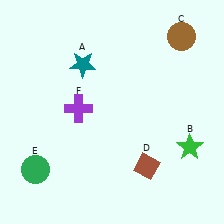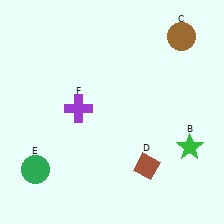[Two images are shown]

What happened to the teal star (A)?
The teal star (A) was removed in Image 2. It was in the top-left area of Image 1.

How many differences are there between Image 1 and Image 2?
There is 1 difference between the two images.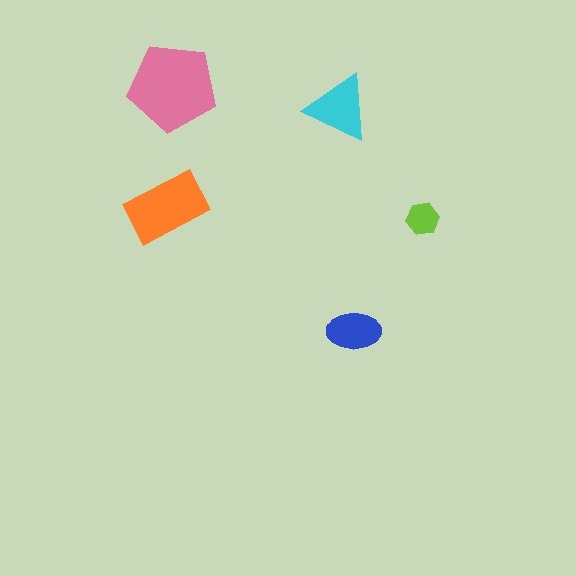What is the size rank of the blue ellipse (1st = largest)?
4th.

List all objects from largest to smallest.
The pink pentagon, the orange rectangle, the cyan triangle, the blue ellipse, the lime hexagon.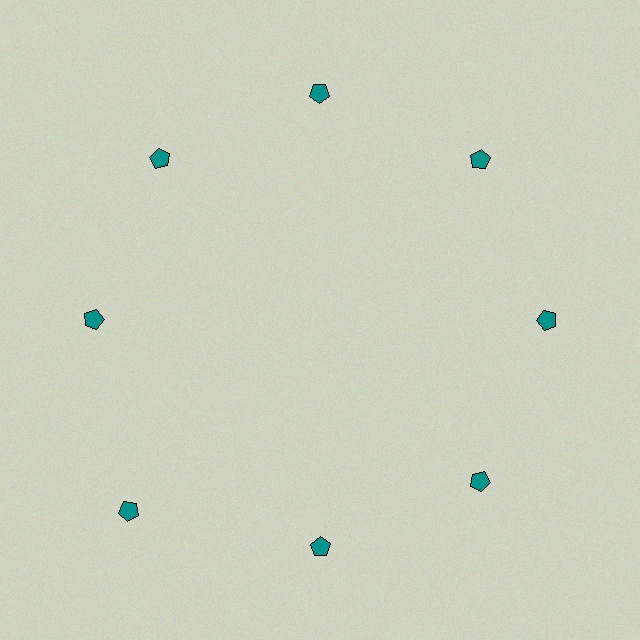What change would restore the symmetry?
The symmetry would be restored by moving it inward, back onto the ring so that all 8 pentagons sit at equal angles and equal distance from the center.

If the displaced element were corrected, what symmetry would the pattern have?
It would have 8-fold rotational symmetry — the pattern would map onto itself every 45 degrees.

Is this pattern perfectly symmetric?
No. The 8 teal pentagons are arranged in a ring, but one element near the 8 o'clock position is pushed outward from the center, breaking the 8-fold rotational symmetry.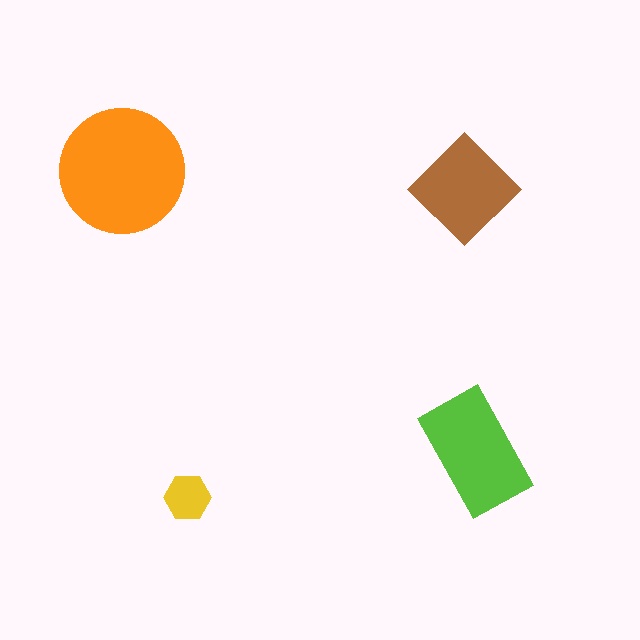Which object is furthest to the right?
The lime rectangle is rightmost.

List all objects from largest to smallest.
The orange circle, the lime rectangle, the brown diamond, the yellow hexagon.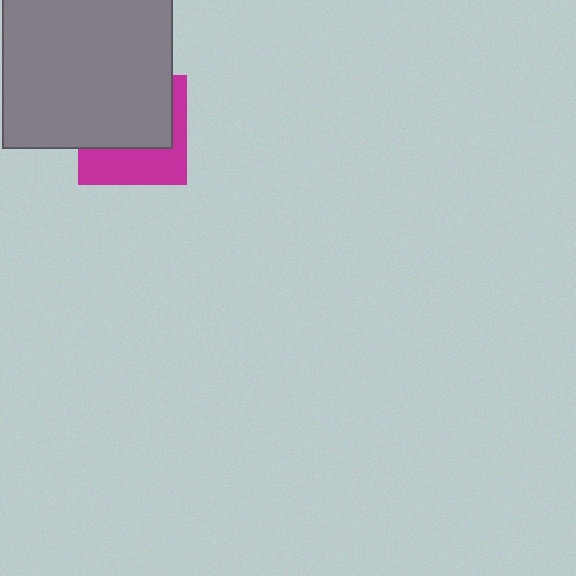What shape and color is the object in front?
The object in front is a gray square.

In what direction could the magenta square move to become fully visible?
The magenta square could move down. That would shift it out from behind the gray square entirely.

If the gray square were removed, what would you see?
You would see the complete magenta square.